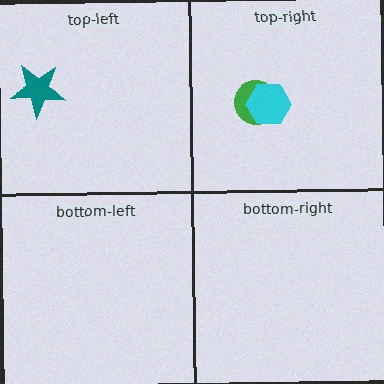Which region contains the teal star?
The top-left region.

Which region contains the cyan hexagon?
The top-right region.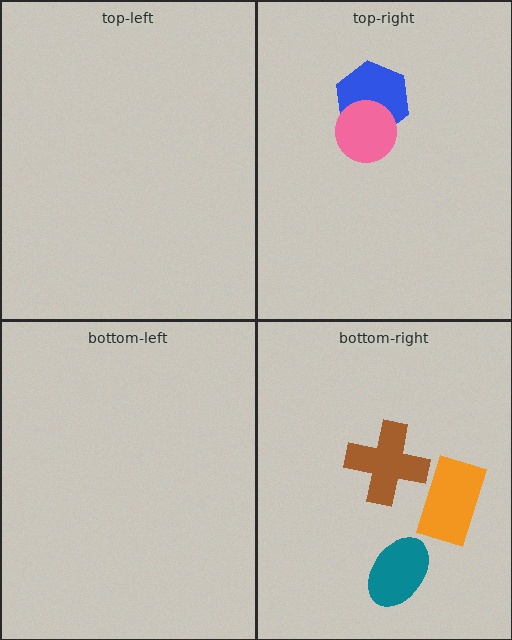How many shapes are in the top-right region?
2.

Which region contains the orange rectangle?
The bottom-right region.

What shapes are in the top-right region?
The blue hexagon, the pink circle.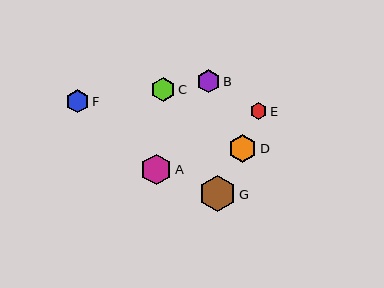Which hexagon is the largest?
Hexagon G is the largest with a size of approximately 36 pixels.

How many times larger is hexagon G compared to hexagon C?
Hexagon G is approximately 1.5 times the size of hexagon C.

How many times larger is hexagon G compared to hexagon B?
Hexagon G is approximately 1.6 times the size of hexagon B.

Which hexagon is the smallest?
Hexagon E is the smallest with a size of approximately 17 pixels.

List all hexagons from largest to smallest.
From largest to smallest: G, A, D, C, B, F, E.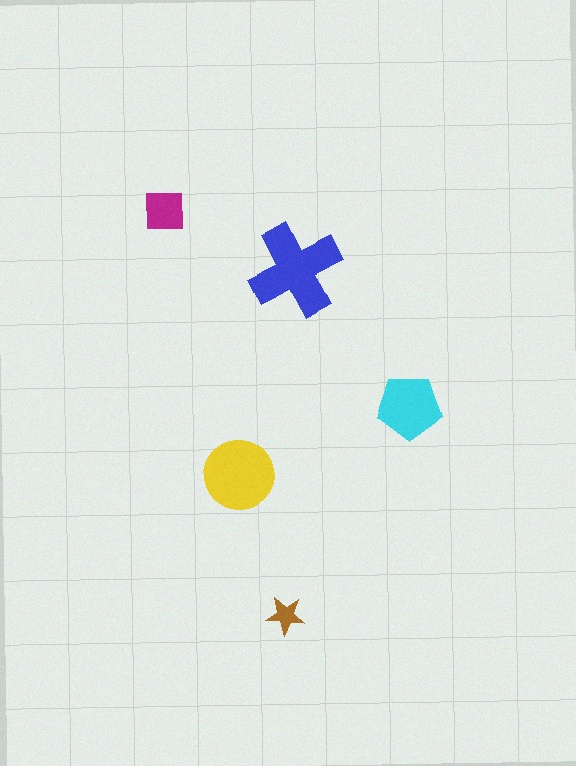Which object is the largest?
The blue cross.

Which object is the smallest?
The brown star.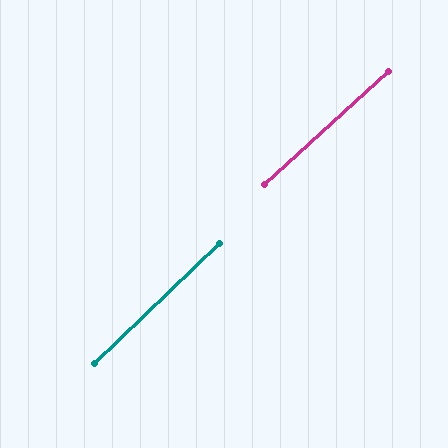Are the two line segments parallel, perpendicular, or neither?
Parallel — their directions differ by only 1.4°.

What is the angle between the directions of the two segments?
Approximately 1 degree.